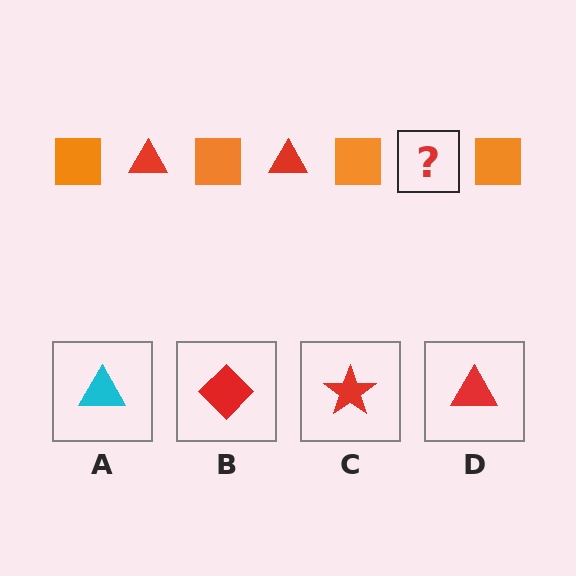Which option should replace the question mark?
Option D.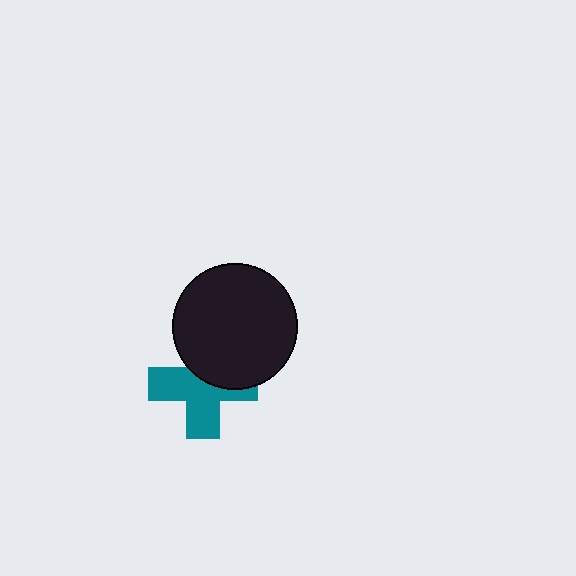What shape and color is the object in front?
The object in front is a black circle.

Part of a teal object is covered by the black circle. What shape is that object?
It is a cross.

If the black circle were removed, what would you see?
You would see the complete teal cross.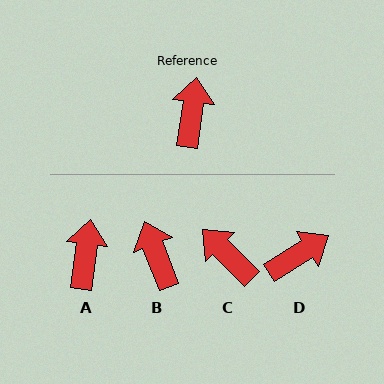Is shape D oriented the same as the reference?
No, it is off by about 50 degrees.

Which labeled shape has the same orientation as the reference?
A.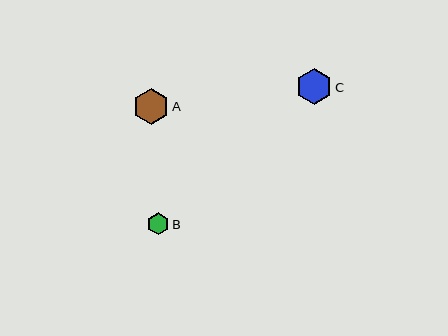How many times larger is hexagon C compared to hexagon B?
Hexagon C is approximately 1.7 times the size of hexagon B.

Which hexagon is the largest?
Hexagon C is the largest with a size of approximately 36 pixels.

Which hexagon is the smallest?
Hexagon B is the smallest with a size of approximately 22 pixels.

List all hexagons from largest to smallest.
From largest to smallest: C, A, B.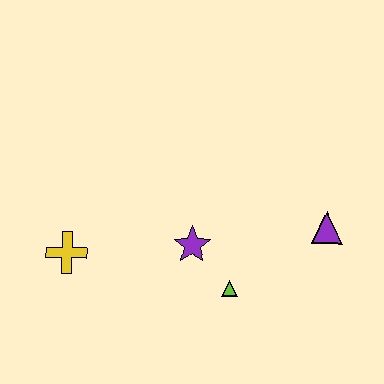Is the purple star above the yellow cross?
Yes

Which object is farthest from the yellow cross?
The purple triangle is farthest from the yellow cross.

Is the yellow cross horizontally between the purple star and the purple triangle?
No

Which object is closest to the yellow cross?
The purple star is closest to the yellow cross.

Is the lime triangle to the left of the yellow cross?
No